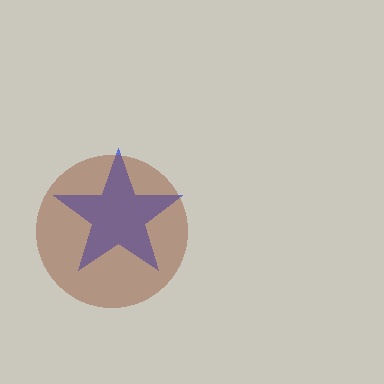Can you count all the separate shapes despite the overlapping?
Yes, there are 2 separate shapes.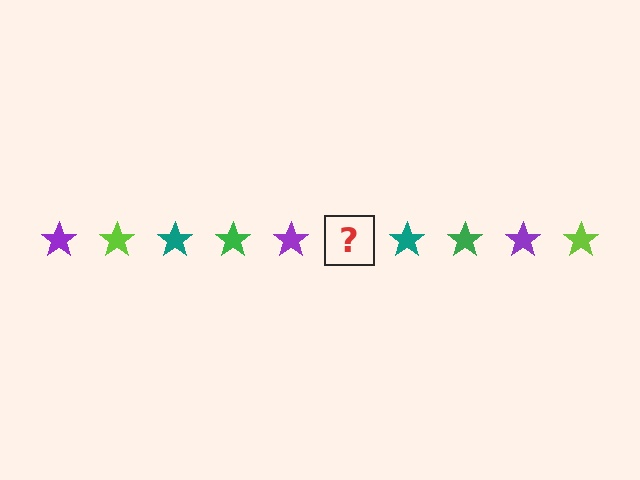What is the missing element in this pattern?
The missing element is a lime star.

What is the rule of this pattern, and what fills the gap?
The rule is that the pattern cycles through purple, lime, teal, green stars. The gap should be filled with a lime star.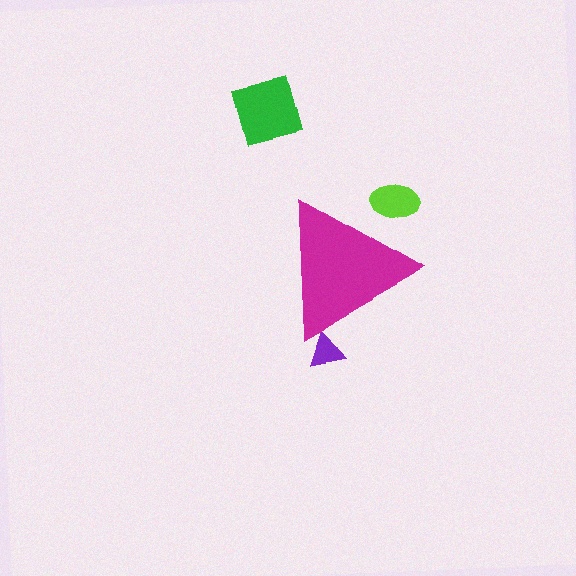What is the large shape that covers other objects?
A magenta triangle.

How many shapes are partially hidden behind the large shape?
2 shapes are partially hidden.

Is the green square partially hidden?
No, the green square is fully visible.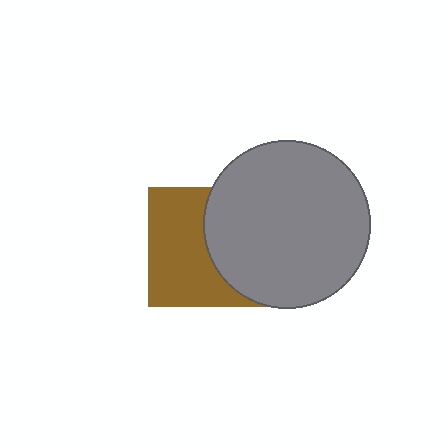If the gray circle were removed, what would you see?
You would see the complete brown square.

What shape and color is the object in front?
The object in front is a gray circle.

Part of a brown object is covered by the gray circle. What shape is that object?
It is a square.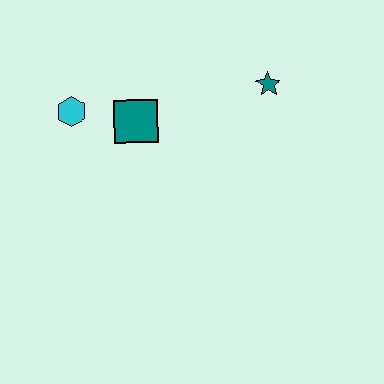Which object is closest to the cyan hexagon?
The teal square is closest to the cyan hexagon.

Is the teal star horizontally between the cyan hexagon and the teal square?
No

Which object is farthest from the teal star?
The cyan hexagon is farthest from the teal star.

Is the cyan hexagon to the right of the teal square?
No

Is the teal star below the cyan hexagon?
No